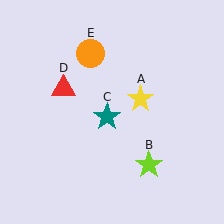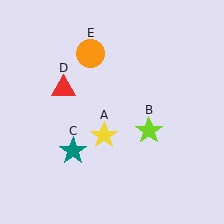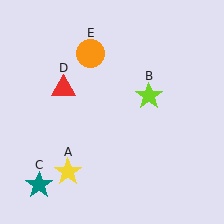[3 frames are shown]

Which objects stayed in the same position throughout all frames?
Red triangle (object D) and orange circle (object E) remained stationary.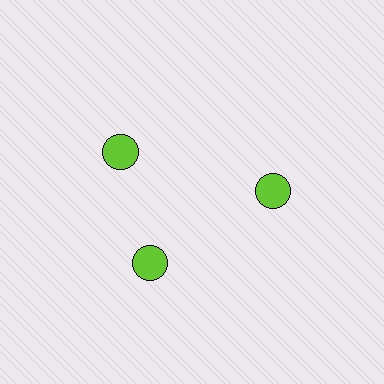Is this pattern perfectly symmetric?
No. The 3 lime circles are arranged in a ring, but one element near the 11 o'clock position is rotated out of alignment along the ring, breaking the 3-fold rotational symmetry.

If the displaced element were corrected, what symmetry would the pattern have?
It would have 3-fold rotational symmetry — the pattern would map onto itself every 120 degrees.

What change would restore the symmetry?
The symmetry would be restored by rotating it back into even spacing with its neighbors so that all 3 circles sit at equal angles and equal distance from the center.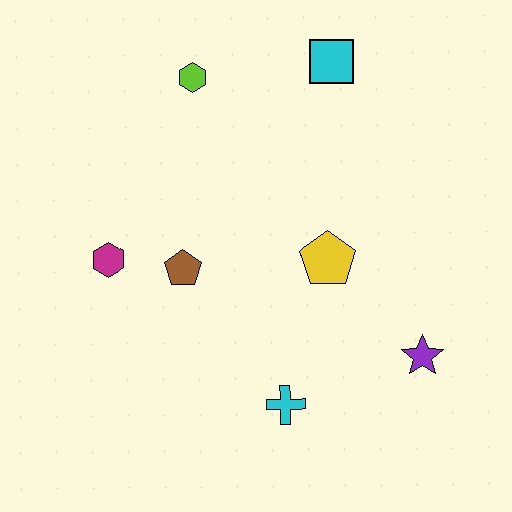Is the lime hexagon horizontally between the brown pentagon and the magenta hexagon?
No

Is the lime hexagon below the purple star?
No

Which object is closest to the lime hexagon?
The cyan square is closest to the lime hexagon.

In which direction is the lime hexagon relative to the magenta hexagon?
The lime hexagon is above the magenta hexagon.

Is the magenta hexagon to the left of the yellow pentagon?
Yes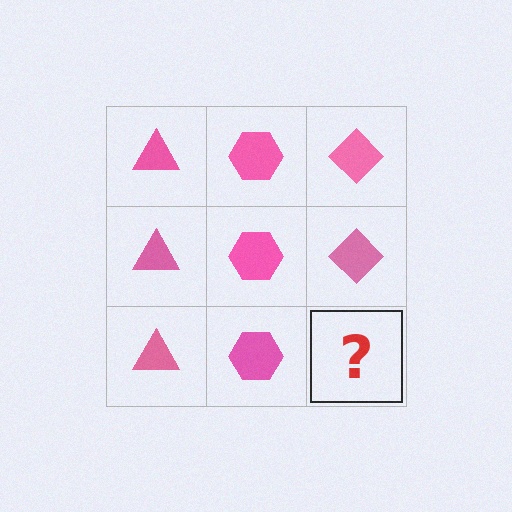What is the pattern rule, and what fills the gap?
The rule is that each column has a consistent shape. The gap should be filled with a pink diamond.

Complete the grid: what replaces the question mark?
The question mark should be replaced with a pink diamond.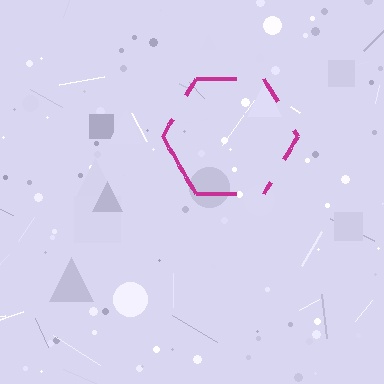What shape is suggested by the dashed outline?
The dashed outline suggests a hexagon.